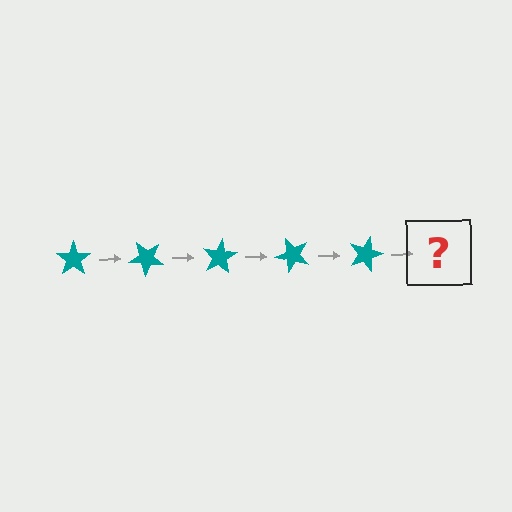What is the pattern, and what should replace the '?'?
The pattern is that the star rotates 40 degrees each step. The '?' should be a teal star rotated 200 degrees.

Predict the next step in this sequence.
The next step is a teal star rotated 200 degrees.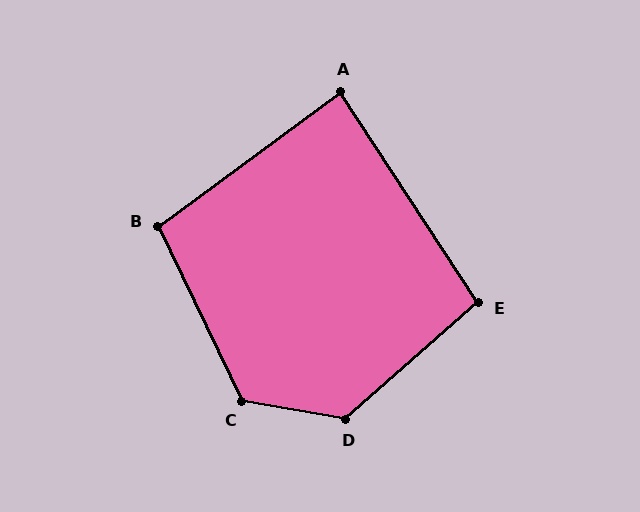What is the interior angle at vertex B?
Approximately 101 degrees (obtuse).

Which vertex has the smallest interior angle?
A, at approximately 87 degrees.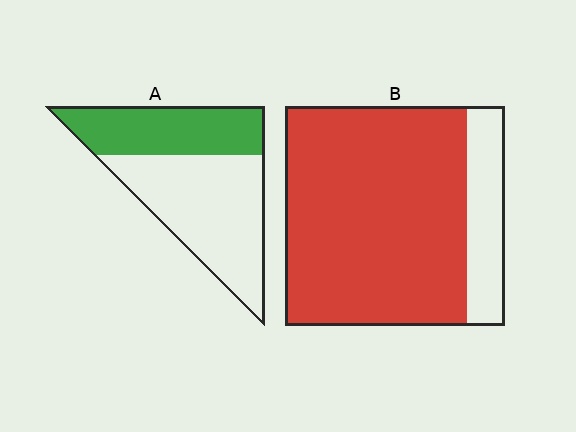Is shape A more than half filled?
No.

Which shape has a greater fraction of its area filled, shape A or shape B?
Shape B.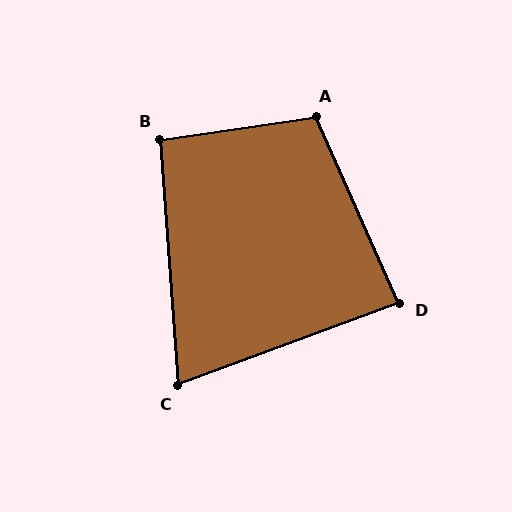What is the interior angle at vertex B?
Approximately 94 degrees (approximately right).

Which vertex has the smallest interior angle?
C, at approximately 74 degrees.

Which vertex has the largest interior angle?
A, at approximately 106 degrees.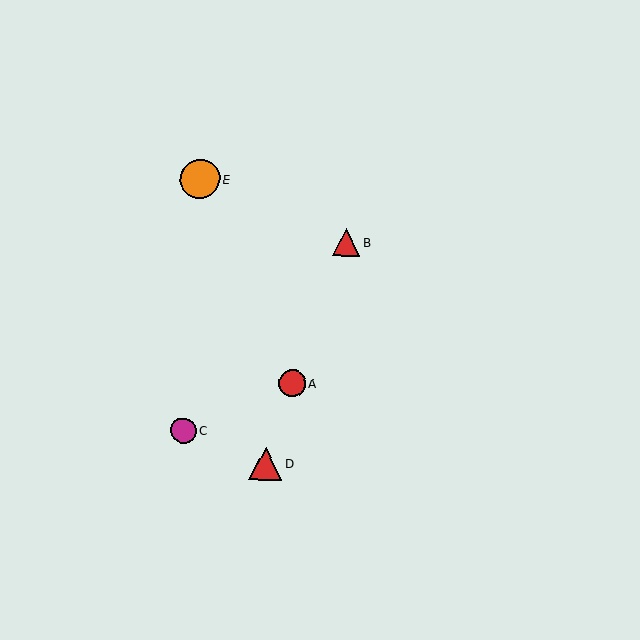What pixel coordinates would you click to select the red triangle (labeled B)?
Click at (346, 242) to select the red triangle B.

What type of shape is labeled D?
Shape D is a red triangle.